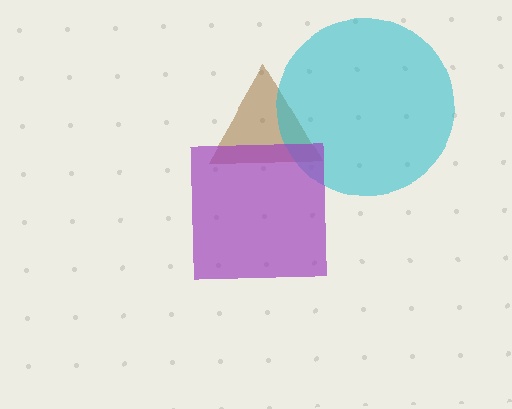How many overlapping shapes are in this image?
There are 3 overlapping shapes in the image.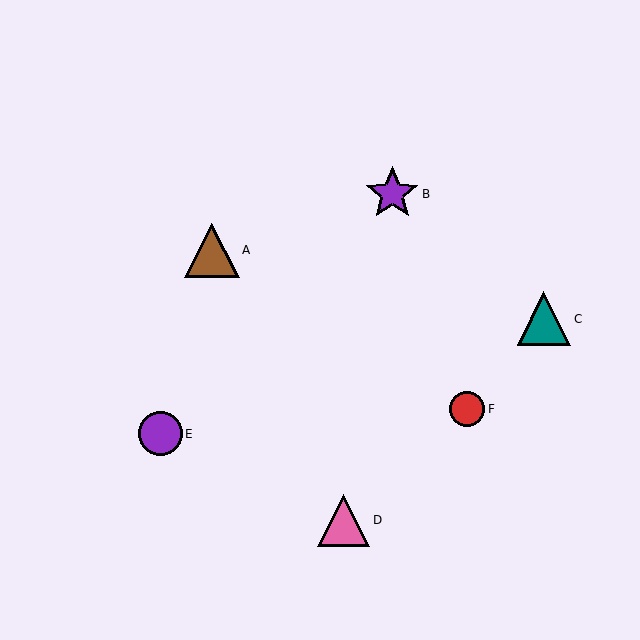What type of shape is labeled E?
Shape E is a purple circle.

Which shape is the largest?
The brown triangle (labeled A) is the largest.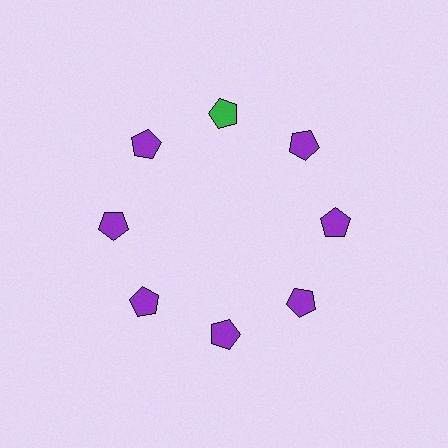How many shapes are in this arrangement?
There are 8 shapes arranged in a ring pattern.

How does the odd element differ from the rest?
It has a different color: green instead of purple.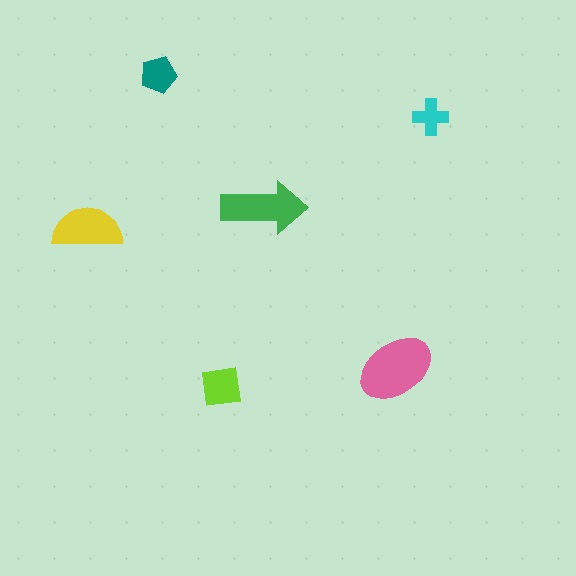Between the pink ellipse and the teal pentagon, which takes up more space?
The pink ellipse.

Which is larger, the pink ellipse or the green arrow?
The pink ellipse.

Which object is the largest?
The pink ellipse.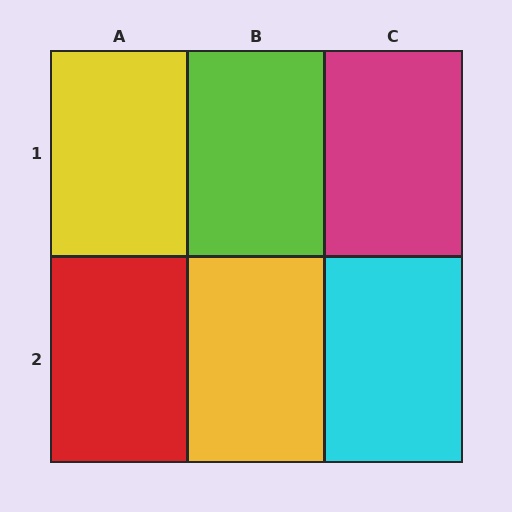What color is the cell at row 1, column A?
Yellow.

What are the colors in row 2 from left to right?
Red, yellow, cyan.